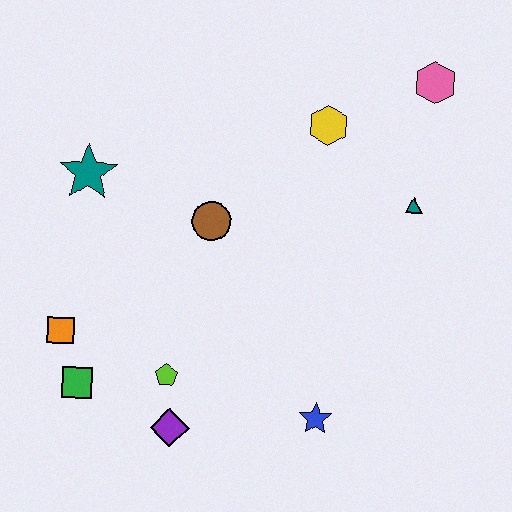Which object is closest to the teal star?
The brown circle is closest to the teal star.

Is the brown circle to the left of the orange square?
No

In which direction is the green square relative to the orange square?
The green square is below the orange square.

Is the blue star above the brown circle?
No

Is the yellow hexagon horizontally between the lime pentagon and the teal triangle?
Yes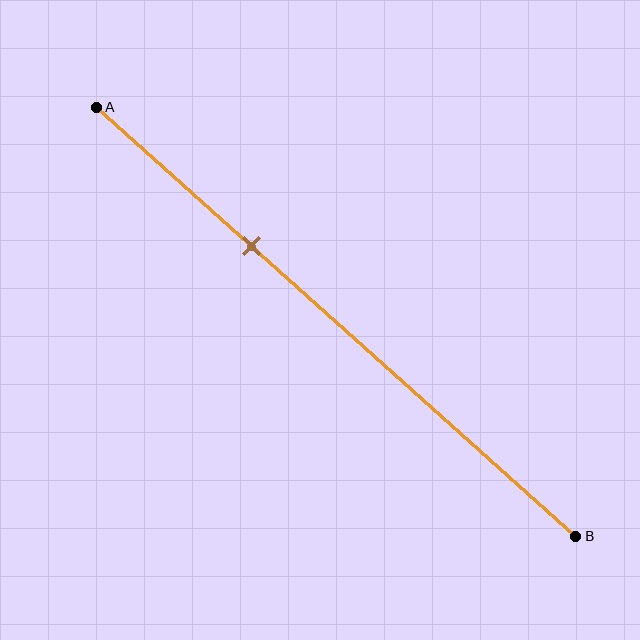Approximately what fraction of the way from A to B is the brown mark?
The brown mark is approximately 30% of the way from A to B.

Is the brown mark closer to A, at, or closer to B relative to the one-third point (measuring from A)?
The brown mark is approximately at the one-third point of segment AB.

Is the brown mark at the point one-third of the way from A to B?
Yes, the mark is approximately at the one-third point.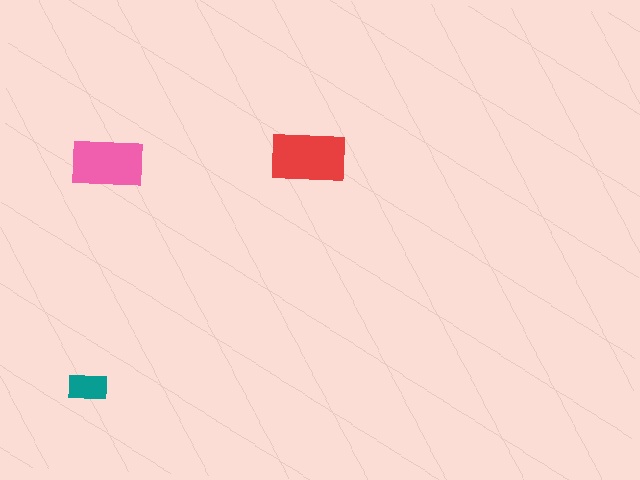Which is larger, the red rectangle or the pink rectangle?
The red one.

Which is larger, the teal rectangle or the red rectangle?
The red one.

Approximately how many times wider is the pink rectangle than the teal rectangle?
About 2 times wider.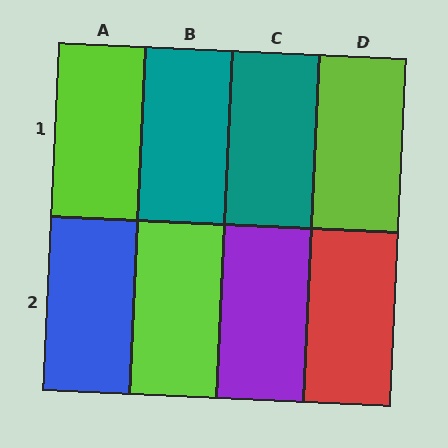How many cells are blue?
1 cell is blue.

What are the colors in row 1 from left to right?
Lime, teal, teal, lime.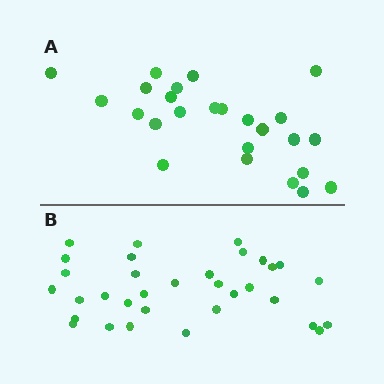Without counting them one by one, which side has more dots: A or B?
Region B (the bottom region) has more dots.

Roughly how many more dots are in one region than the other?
Region B has roughly 8 or so more dots than region A.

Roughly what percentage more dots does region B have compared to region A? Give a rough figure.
About 30% more.